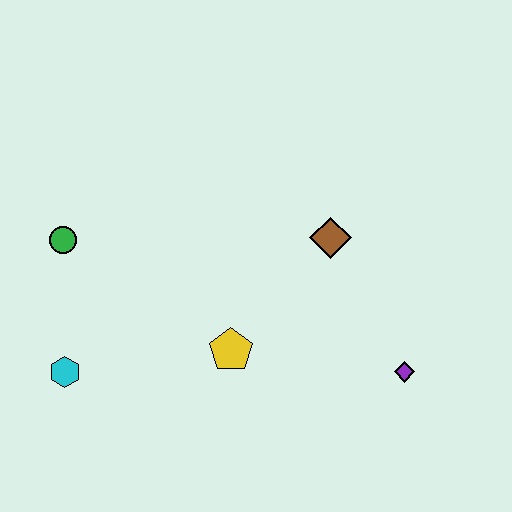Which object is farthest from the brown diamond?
The cyan hexagon is farthest from the brown diamond.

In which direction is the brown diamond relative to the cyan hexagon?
The brown diamond is to the right of the cyan hexagon.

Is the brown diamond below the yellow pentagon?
No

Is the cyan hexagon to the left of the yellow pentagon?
Yes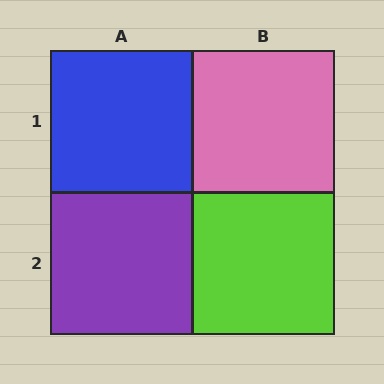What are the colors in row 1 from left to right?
Blue, pink.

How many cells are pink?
1 cell is pink.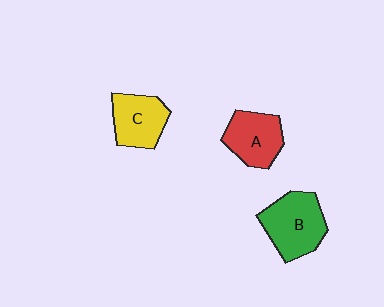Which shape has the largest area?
Shape B (green).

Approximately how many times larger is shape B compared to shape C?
Approximately 1.3 times.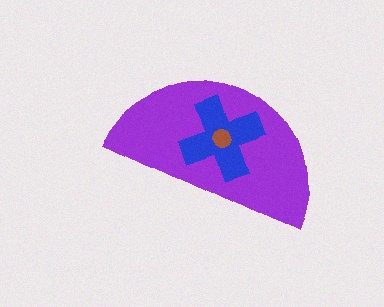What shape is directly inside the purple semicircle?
The blue cross.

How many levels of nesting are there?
3.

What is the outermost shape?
The purple semicircle.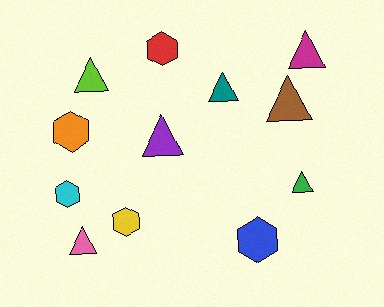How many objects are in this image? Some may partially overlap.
There are 12 objects.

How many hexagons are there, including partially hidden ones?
There are 5 hexagons.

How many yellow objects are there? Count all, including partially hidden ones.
There is 1 yellow object.